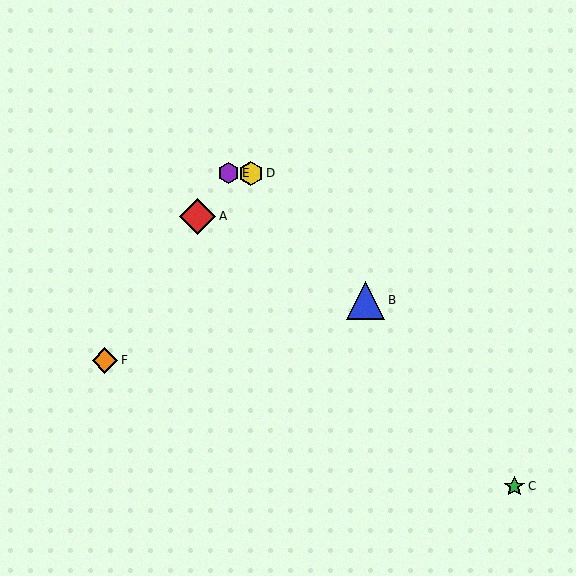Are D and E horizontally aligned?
Yes, both are at y≈173.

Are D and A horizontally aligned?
No, D is at y≈173 and A is at y≈216.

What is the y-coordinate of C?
Object C is at y≈487.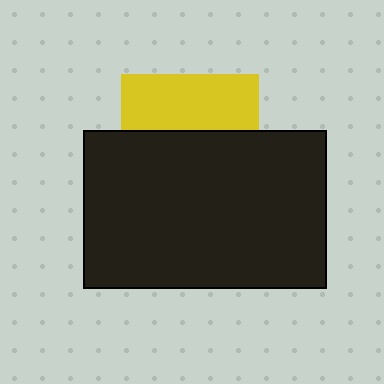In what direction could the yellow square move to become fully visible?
The yellow square could move up. That would shift it out from behind the black rectangle entirely.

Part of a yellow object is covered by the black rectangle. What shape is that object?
It is a square.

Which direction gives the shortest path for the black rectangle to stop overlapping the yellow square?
Moving down gives the shortest separation.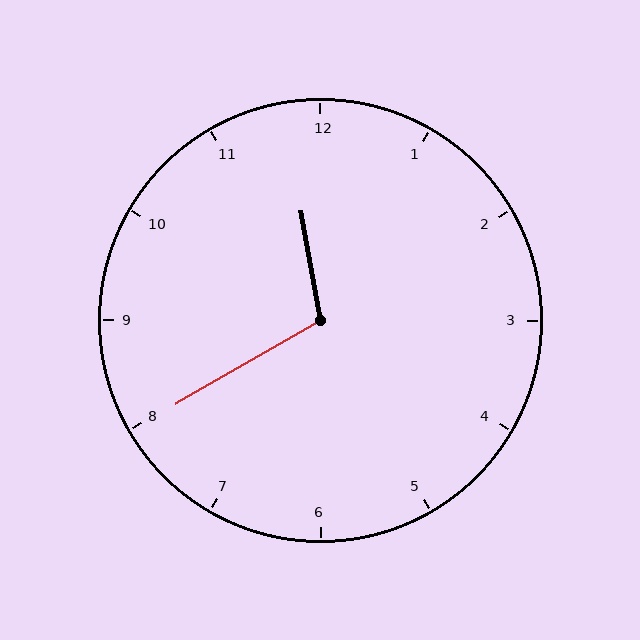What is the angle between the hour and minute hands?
Approximately 110 degrees.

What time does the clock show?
11:40.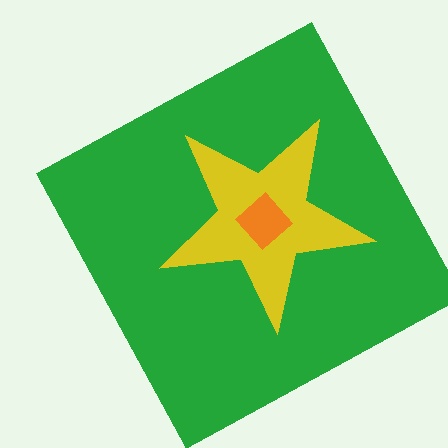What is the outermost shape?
The green square.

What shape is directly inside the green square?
The yellow star.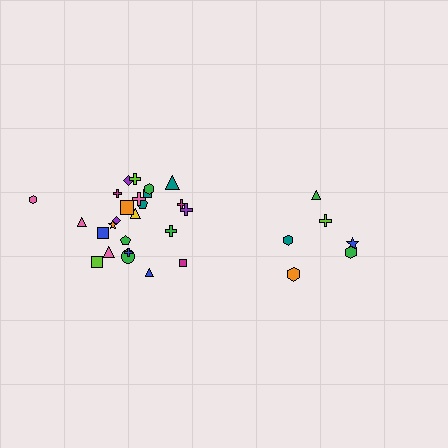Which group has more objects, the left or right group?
The left group.